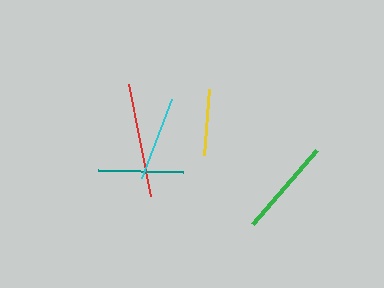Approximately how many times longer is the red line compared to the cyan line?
The red line is approximately 1.4 times the length of the cyan line.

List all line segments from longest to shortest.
From longest to shortest: red, green, teal, cyan, yellow.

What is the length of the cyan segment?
The cyan segment is approximately 85 pixels long.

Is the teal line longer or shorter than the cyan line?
The teal line is longer than the cyan line.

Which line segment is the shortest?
The yellow line is the shortest at approximately 66 pixels.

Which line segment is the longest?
The red line is the longest at approximately 115 pixels.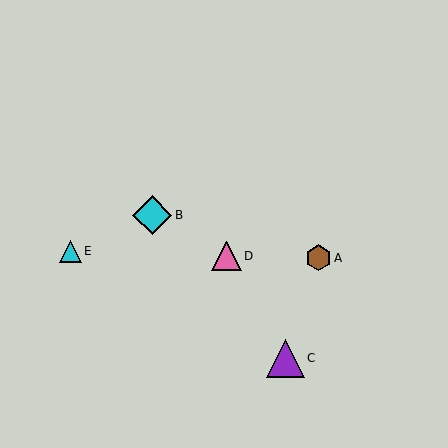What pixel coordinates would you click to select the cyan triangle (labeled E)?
Click at (70, 251) to select the cyan triangle E.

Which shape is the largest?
The cyan diamond (labeled B) is the largest.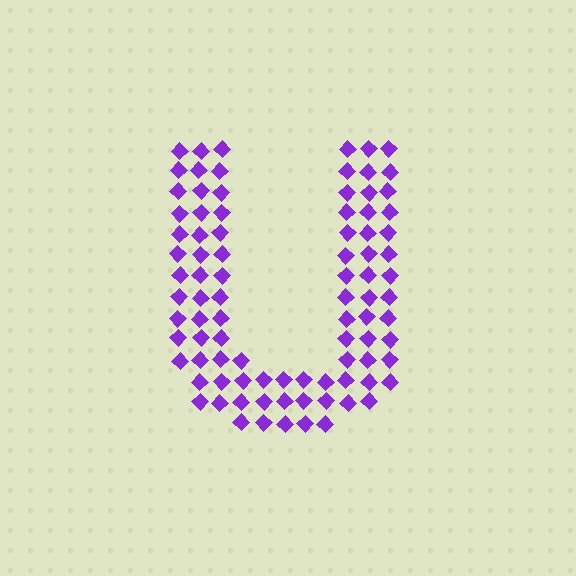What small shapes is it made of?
It is made of small diamonds.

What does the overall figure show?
The overall figure shows the letter U.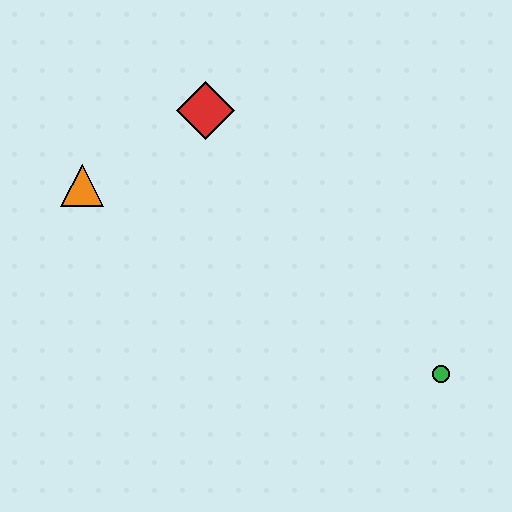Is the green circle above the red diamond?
No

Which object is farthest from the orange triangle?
The green circle is farthest from the orange triangle.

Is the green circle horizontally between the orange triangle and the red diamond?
No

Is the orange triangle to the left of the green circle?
Yes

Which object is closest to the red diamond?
The orange triangle is closest to the red diamond.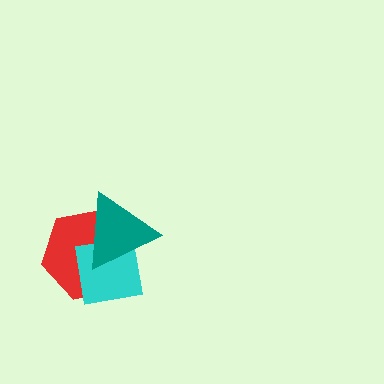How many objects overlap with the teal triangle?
2 objects overlap with the teal triangle.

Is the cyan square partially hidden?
Yes, it is partially covered by another shape.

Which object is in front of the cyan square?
The teal triangle is in front of the cyan square.